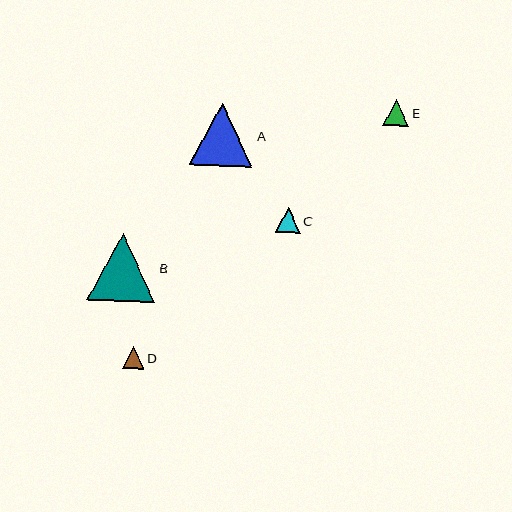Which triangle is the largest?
Triangle B is the largest with a size of approximately 68 pixels.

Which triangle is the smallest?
Triangle D is the smallest with a size of approximately 22 pixels.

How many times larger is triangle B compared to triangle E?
Triangle B is approximately 2.6 times the size of triangle E.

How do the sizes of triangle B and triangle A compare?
Triangle B and triangle A are approximately the same size.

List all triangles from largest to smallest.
From largest to smallest: B, A, E, C, D.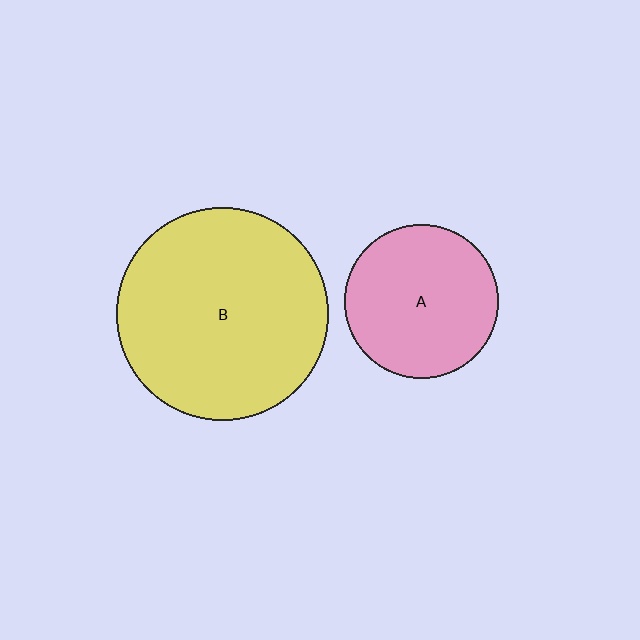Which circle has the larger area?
Circle B (yellow).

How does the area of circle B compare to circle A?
Approximately 1.9 times.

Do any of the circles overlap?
No, none of the circles overlap.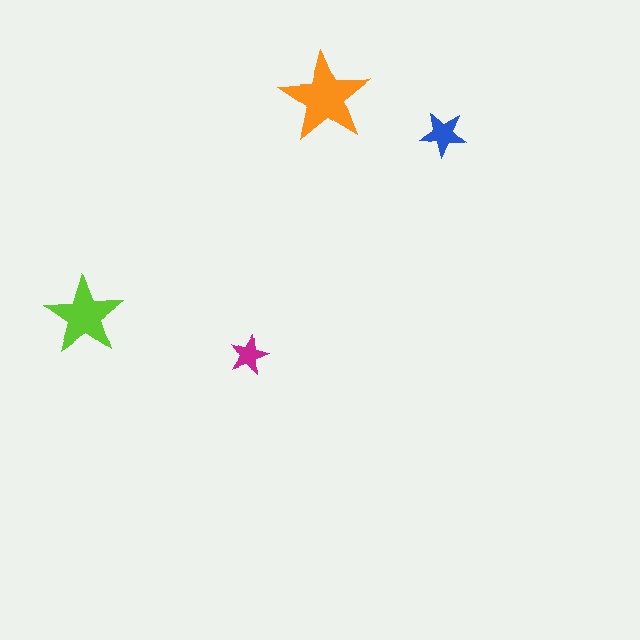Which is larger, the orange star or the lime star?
The orange one.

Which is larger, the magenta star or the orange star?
The orange one.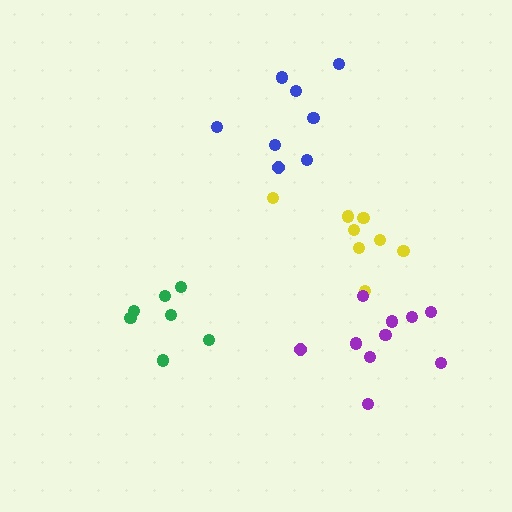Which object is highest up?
The blue cluster is topmost.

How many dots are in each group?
Group 1: 8 dots, Group 2: 7 dots, Group 3: 8 dots, Group 4: 10 dots (33 total).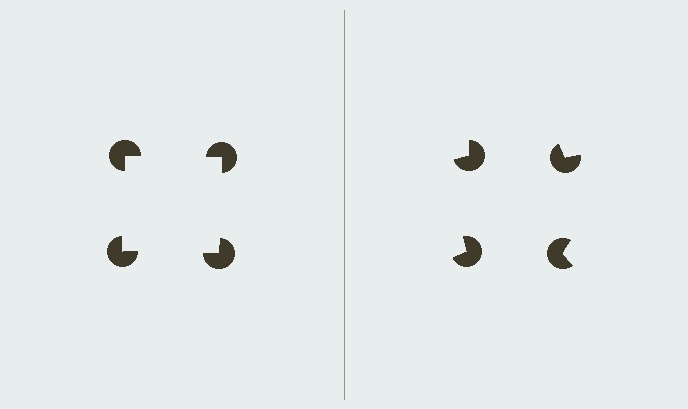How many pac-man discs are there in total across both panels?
8 — 4 on each side.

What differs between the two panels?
The pac-man discs are positioned identically on both sides; only the wedge orientations differ. On the left they align to a square; on the right they are misaligned.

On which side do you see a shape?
An illusory square appears on the left side. On the right side the wedge cuts are rotated, so no coherent shape forms.